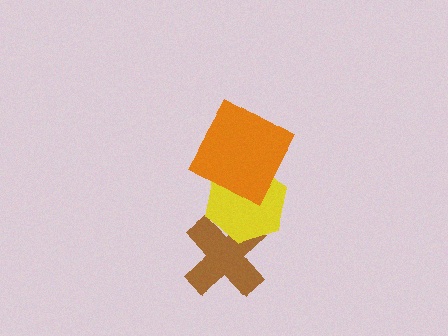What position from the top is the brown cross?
The brown cross is 3rd from the top.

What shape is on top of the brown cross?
The yellow hexagon is on top of the brown cross.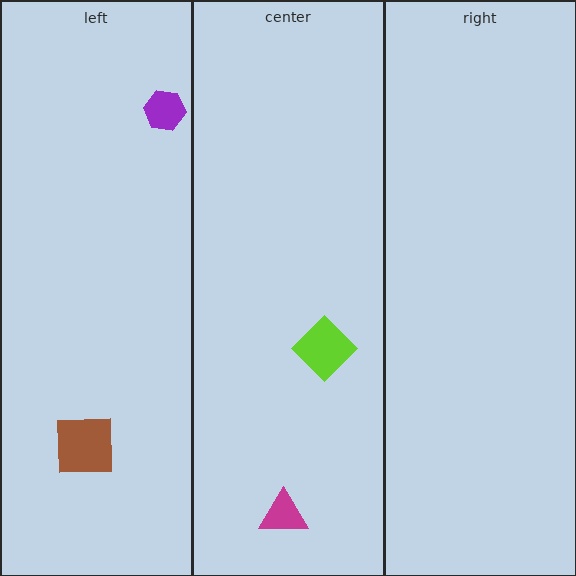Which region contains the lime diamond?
The center region.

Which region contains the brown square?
The left region.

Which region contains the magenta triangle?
The center region.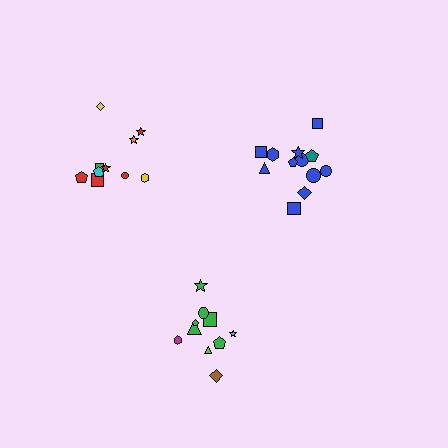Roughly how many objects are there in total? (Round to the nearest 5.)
Roughly 30 objects in total.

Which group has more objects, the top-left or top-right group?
The top-right group.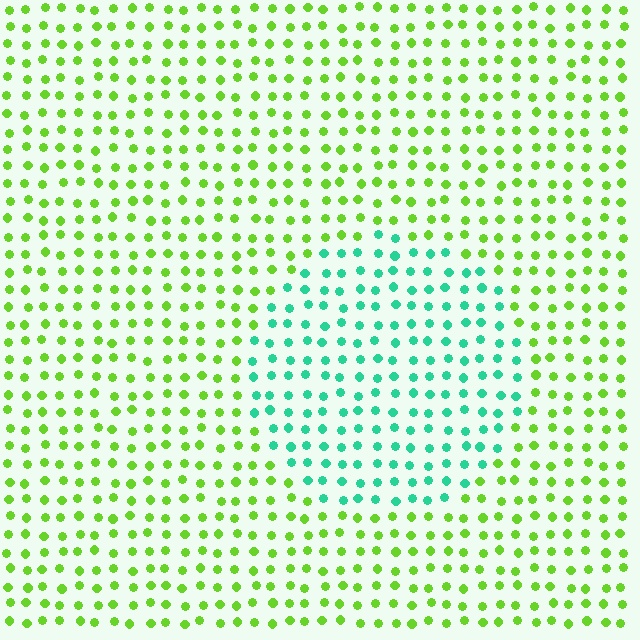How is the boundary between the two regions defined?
The boundary is defined purely by a slight shift in hue (about 62 degrees). Spacing, size, and orientation are identical on both sides.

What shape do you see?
I see a circle.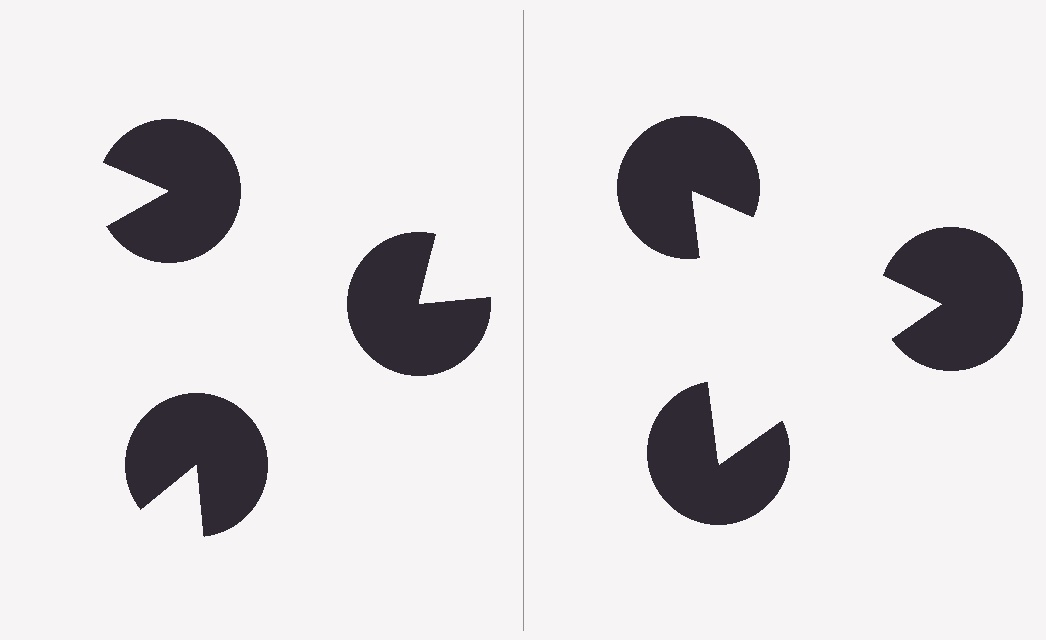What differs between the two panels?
The pac-man discs are positioned identically on both sides; only the wedge orientations differ. On the right they align to a triangle; on the left they are misaligned.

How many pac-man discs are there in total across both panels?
6 — 3 on each side.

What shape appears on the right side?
An illusory triangle.